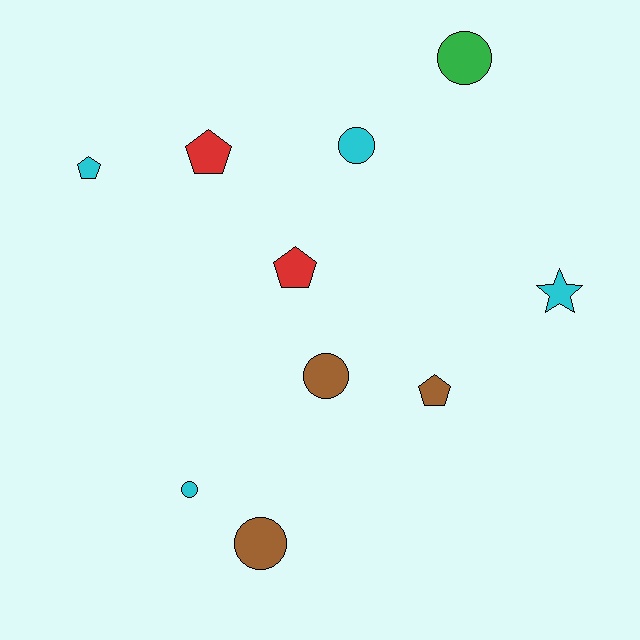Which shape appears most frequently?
Circle, with 5 objects.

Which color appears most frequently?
Cyan, with 4 objects.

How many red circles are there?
There are no red circles.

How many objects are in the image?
There are 10 objects.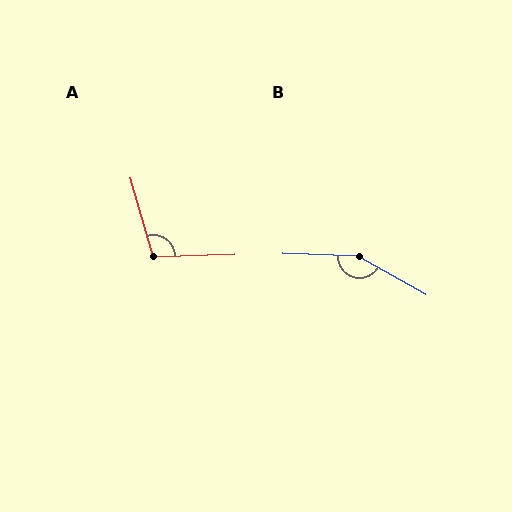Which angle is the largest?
B, at approximately 152 degrees.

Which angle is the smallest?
A, at approximately 105 degrees.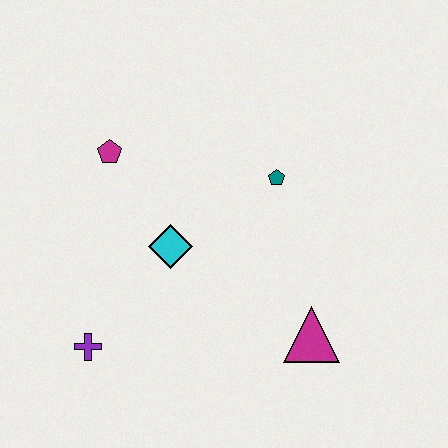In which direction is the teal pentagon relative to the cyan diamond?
The teal pentagon is to the right of the cyan diamond.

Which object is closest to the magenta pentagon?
The cyan diamond is closest to the magenta pentagon.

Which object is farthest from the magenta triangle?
The magenta pentagon is farthest from the magenta triangle.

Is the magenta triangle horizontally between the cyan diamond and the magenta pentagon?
No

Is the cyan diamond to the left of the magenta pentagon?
No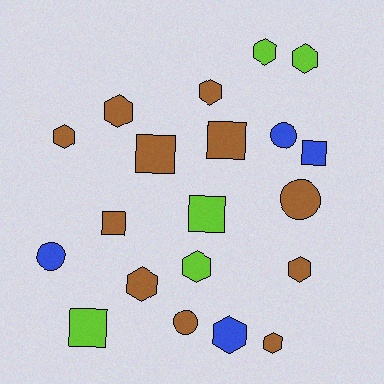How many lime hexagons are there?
There are 3 lime hexagons.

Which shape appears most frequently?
Hexagon, with 10 objects.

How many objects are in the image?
There are 20 objects.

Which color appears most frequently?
Brown, with 11 objects.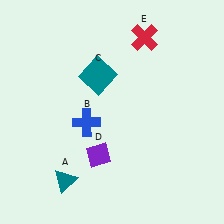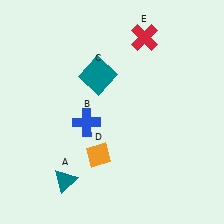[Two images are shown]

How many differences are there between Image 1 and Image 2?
There is 1 difference between the two images.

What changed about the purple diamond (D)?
In Image 1, D is purple. In Image 2, it changed to orange.